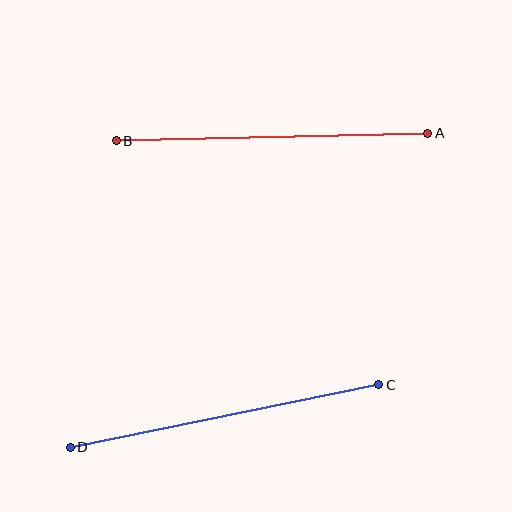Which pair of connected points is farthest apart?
Points C and D are farthest apart.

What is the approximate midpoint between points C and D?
The midpoint is at approximately (224, 416) pixels.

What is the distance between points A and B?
The distance is approximately 312 pixels.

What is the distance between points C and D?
The distance is approximately 315 pixels.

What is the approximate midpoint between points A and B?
The midpoint is at approximately (272, 137) pixels.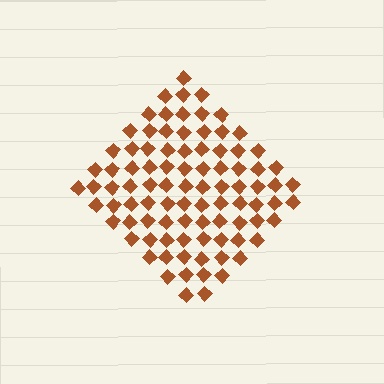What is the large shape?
The large shape is a diamond.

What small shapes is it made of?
It is made of small diamonds.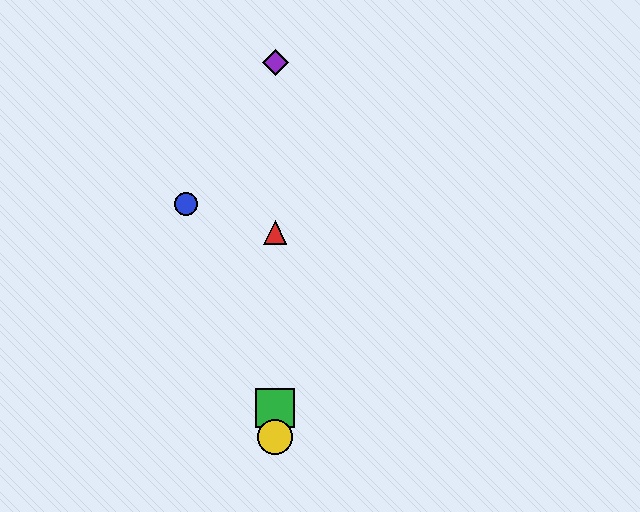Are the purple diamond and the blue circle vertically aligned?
No, the purple diamond is at x≈275 and the blue circle is at x≈186.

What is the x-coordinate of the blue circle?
The blue circle is at x≈186.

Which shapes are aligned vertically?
The red triangle, the green square, the yellow circle, the purple diamond are aligned vertically.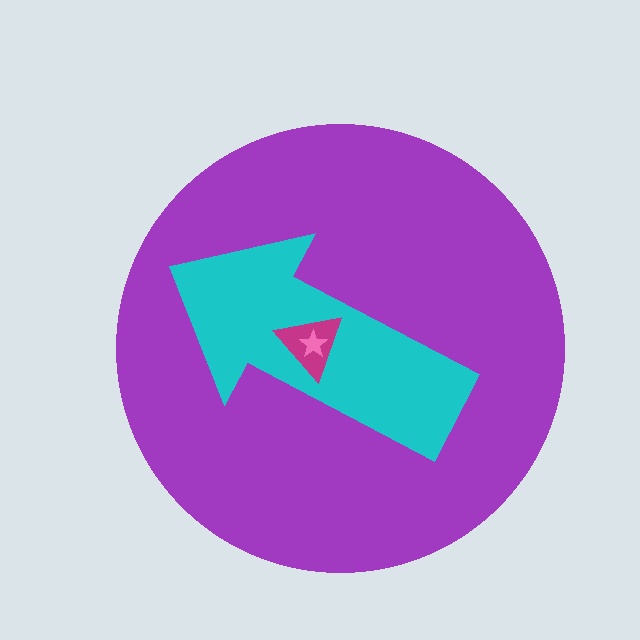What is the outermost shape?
The purple circle.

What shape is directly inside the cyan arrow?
The magenta triangle.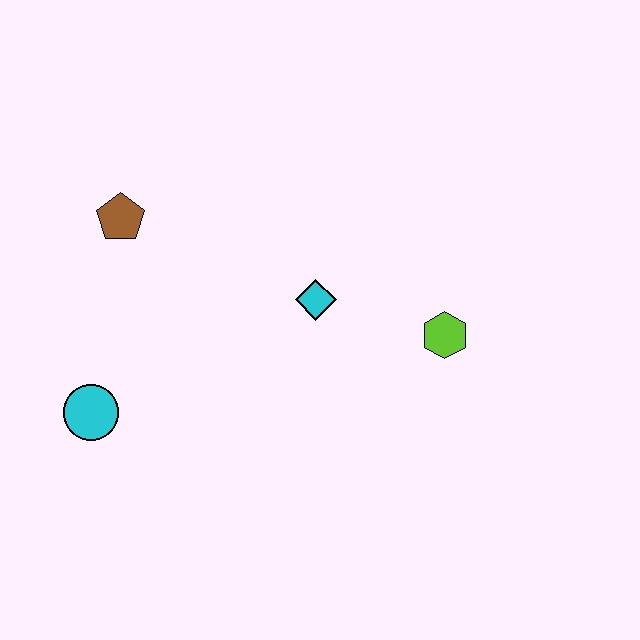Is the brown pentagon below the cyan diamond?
No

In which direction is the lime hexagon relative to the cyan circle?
The lime hexagon is to the right of the cyan circle.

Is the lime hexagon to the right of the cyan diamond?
Yes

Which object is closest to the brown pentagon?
The cyan circle is closest to the brown pentagon.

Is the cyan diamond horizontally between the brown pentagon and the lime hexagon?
Yes